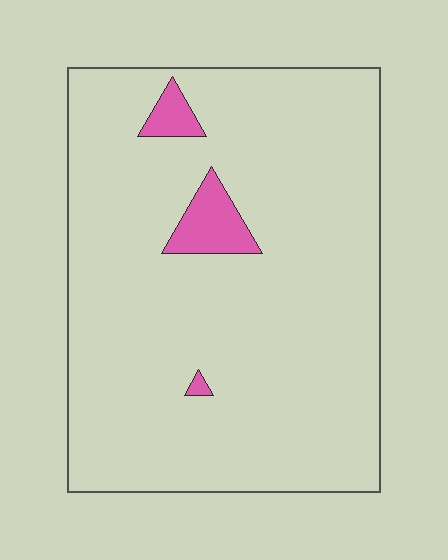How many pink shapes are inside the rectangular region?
3.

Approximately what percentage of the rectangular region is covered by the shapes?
Approximately 5%.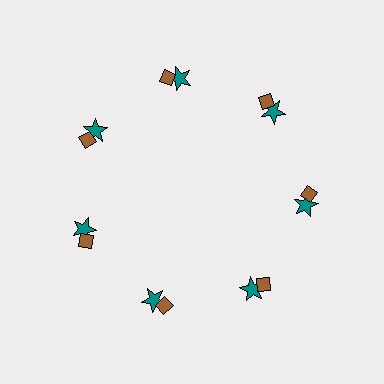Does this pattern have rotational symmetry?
Yes, this pattern has 7-fold rotational symmetry. It looks the same after rotating 51 degrees around the center.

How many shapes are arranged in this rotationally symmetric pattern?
There are 14 shapes, arranged in 7 groups of 2.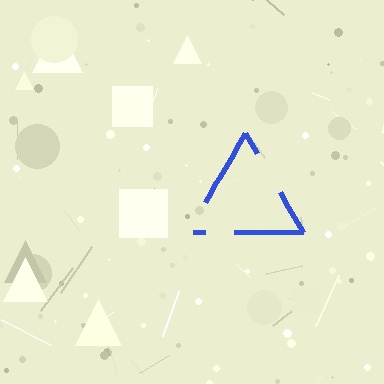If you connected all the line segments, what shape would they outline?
They would outline a triangle.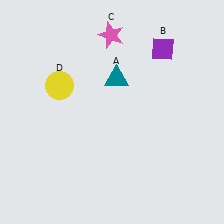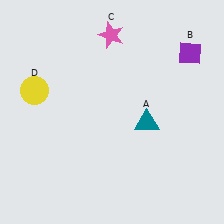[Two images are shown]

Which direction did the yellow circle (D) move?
The yellow circle (D) moved left.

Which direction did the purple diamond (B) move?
The purple diamond (B) moved right.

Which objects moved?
The objects that moved are: the teal triangle (A), the purple diamond (B), the yellow circle (D).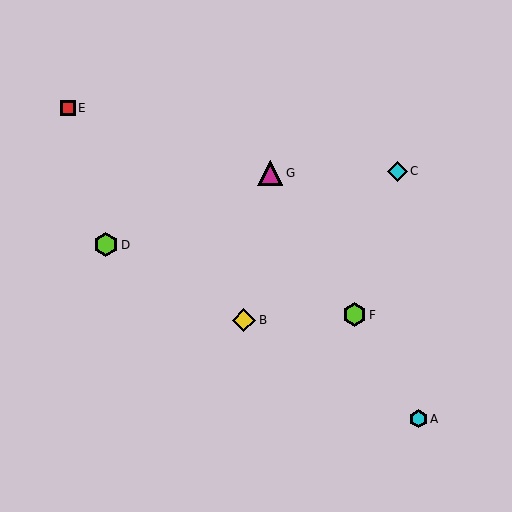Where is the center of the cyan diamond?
The center of the cyan diamond is at (397, 171).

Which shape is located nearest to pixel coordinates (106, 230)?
The lime hexagon (labeled D) at (106, 245) is nearest to that location.